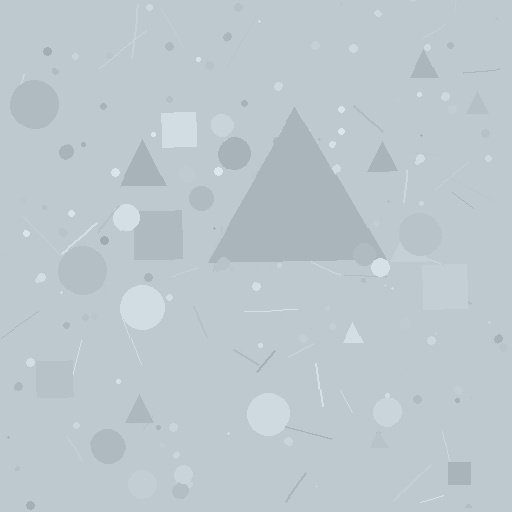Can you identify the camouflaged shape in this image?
The camouflaged shape is a triangle.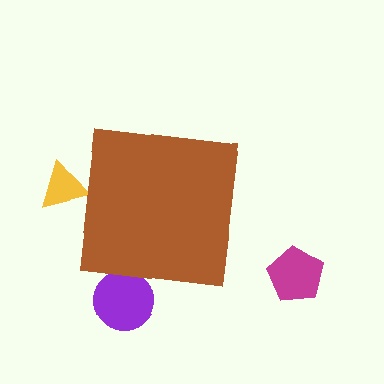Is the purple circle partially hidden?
Yes, the purple circle is partially hidden behind the brown square.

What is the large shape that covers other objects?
A brown square.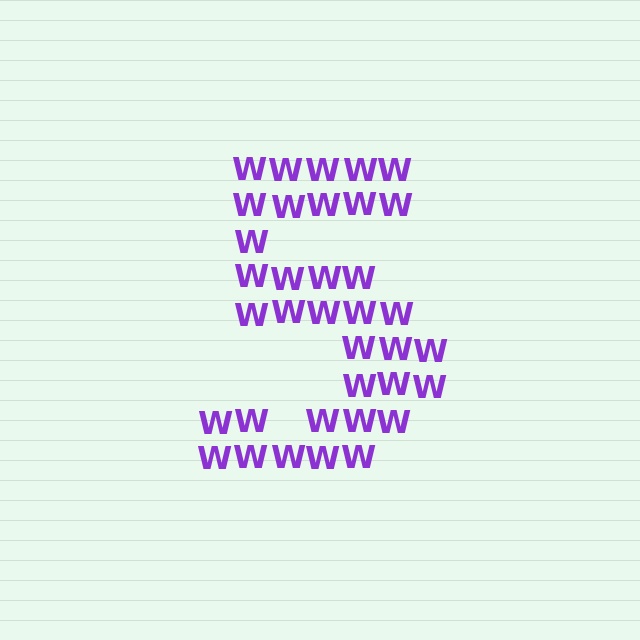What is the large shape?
The large shape is the digit 5.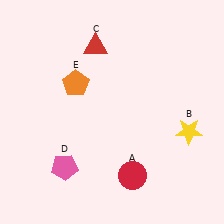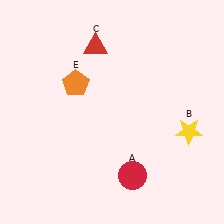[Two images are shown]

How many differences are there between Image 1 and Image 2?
There is 1 difference between the two images.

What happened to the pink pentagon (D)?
The pink pentagon (D) was removed in Image 2. It was in the bottom-left area of Image 1.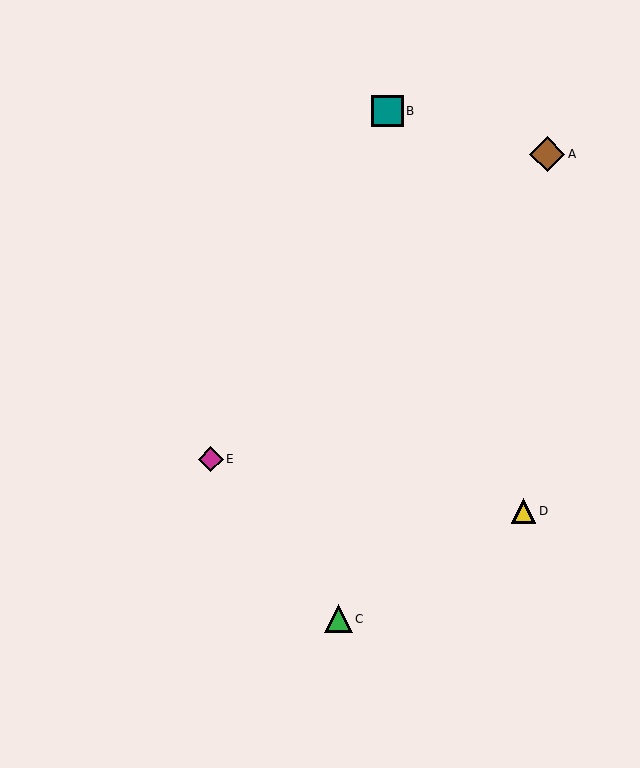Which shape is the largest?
The brown diamond (labeled A) is the largest.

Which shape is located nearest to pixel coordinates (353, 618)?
The green triangle (labeled C) at (338, 619) is nearest to that location.